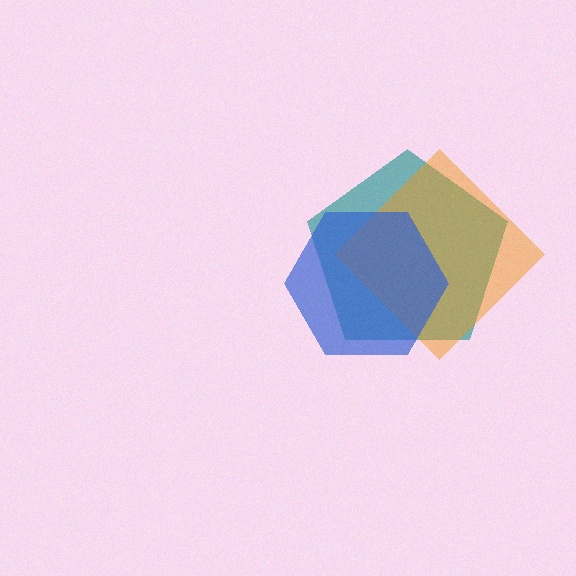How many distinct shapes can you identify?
There are 3 distinct shapes: a teal pentagon, an orange diamond, a blue hexagon.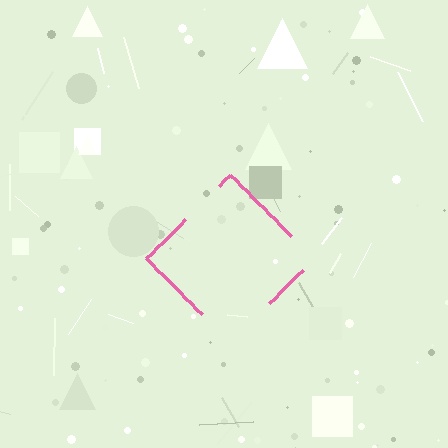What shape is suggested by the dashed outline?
The dashed outline suggests a diamond.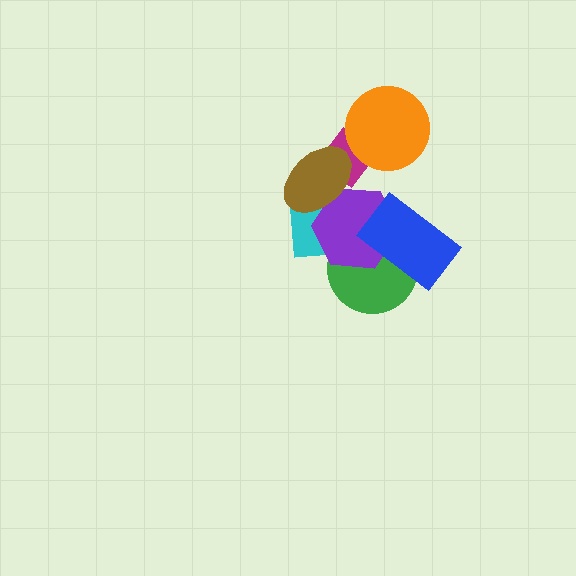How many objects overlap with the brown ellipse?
3 objects overlap with the brown ellipse.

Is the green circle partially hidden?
Yes, it is partially covered by another shape.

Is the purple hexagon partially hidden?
Yes, it is partially covered by another shape.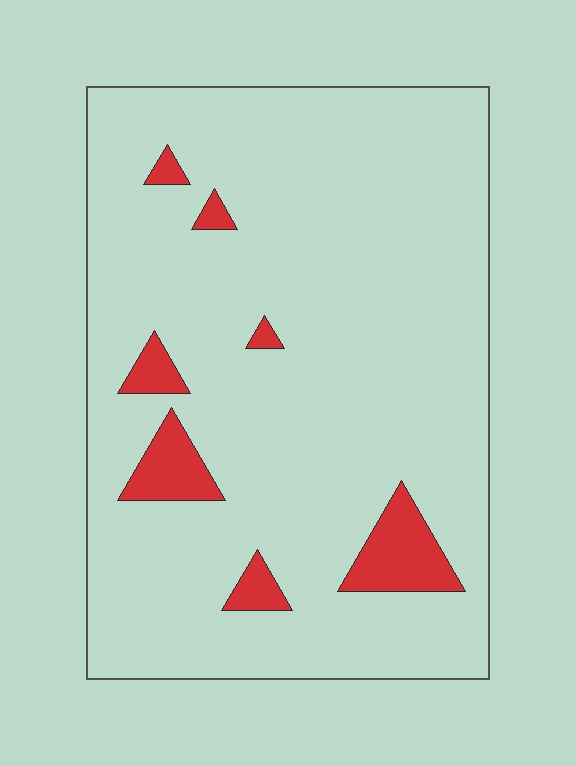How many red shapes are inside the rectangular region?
7.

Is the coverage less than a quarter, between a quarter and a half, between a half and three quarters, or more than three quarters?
Less than a quarter.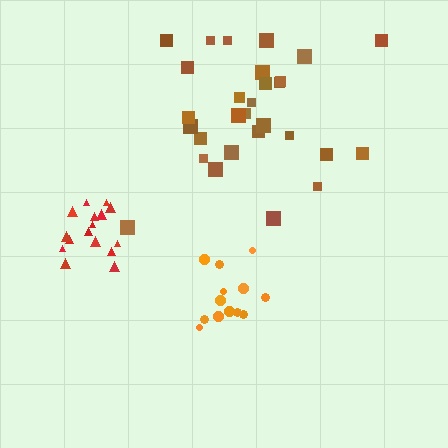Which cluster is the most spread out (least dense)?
Brown.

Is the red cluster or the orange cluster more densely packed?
Red.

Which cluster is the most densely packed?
Red.